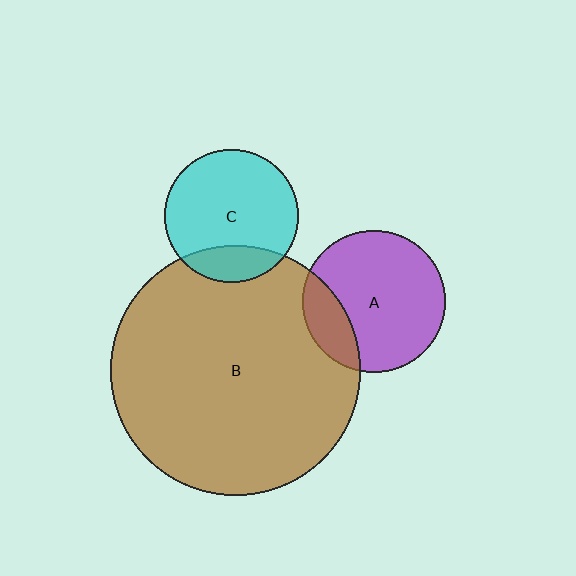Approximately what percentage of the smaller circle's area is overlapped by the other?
Approximately 20%.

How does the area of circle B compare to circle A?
Approximately 3.1 times.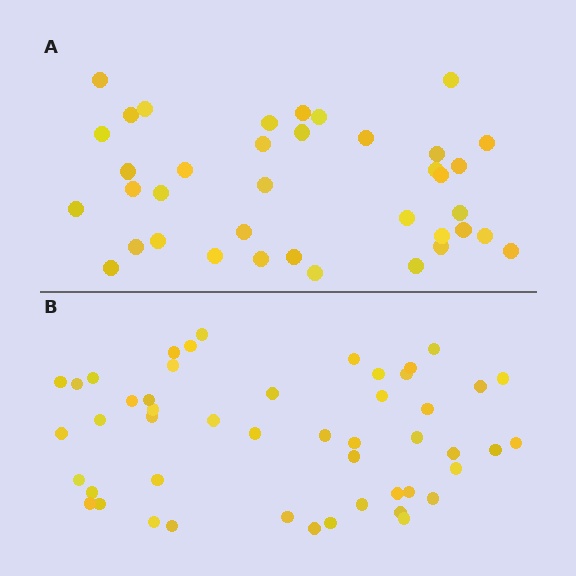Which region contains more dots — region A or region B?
Region B (the bottom region) has more dots.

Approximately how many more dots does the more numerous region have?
Region B has roughly 12 or so more dots than region A.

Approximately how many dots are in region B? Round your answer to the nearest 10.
About 50 dots. (The exact count is 49, which rounds to 50.)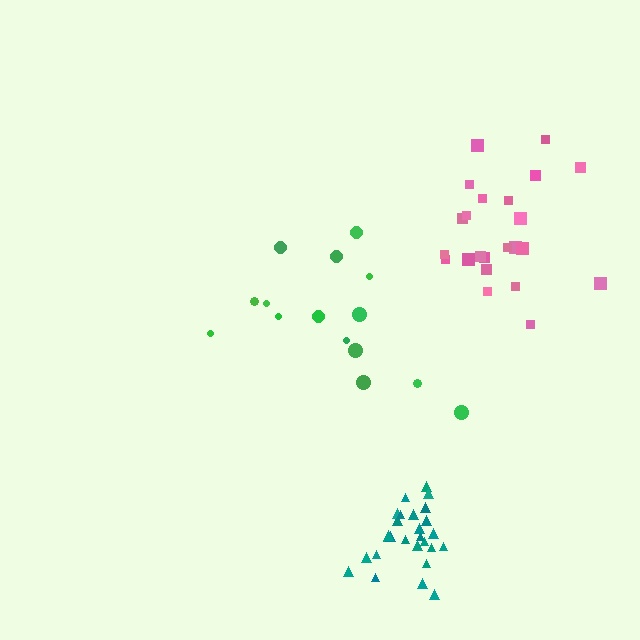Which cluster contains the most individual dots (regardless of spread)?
Teal (27).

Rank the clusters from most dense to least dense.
teal, pink, green.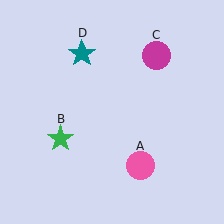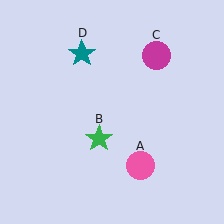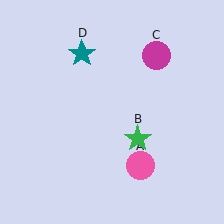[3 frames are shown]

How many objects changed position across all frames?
1 object changed position: green star (object B).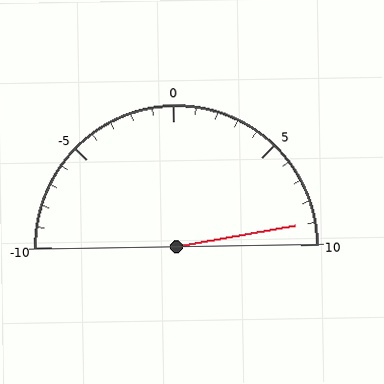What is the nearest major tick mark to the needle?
The nearest major tick mark is 10.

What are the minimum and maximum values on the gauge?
The gauge ranges from -10 to 10.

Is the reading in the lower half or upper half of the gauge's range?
The reading is in the upper half of the range (-10 to 10).